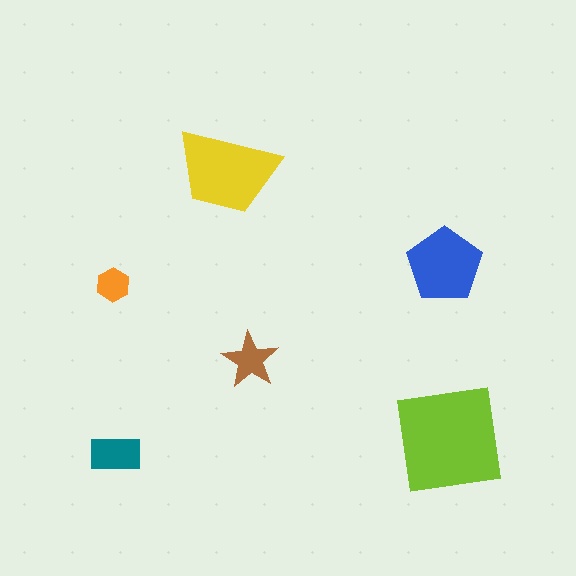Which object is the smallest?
The orange hexagon.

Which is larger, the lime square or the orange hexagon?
The lime square.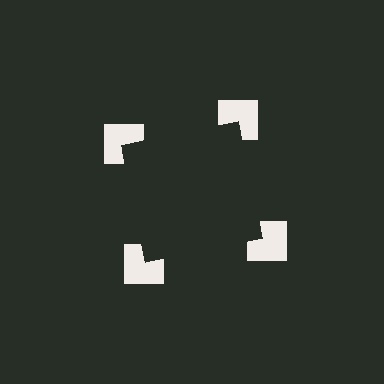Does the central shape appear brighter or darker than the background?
It typically appears slightly darker than the background, even though no actual brightness change is drawn.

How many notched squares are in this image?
There are 4 — one at each vertex of the illusory square.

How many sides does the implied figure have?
4 sides.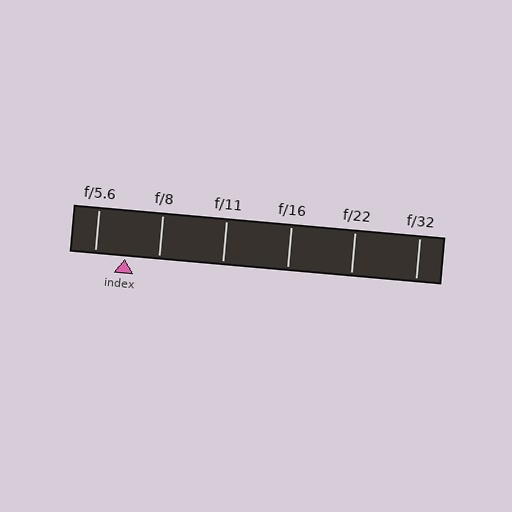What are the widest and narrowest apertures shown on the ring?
The widest aperture shown is f/5.6 and the narrowest is f/32.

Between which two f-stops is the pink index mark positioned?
The index mark is between f/5.6 and f/8.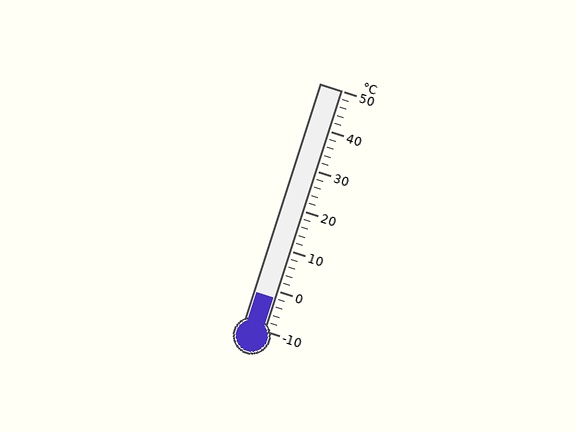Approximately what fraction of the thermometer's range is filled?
The thermometer is filled to approximately 15% of its range.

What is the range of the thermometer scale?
The thermometer scale ranges from -10°C to 50°C.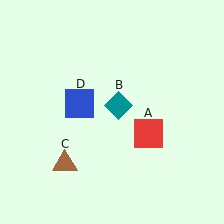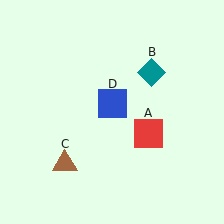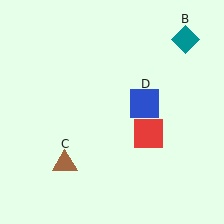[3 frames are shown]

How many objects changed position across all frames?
2 objects changed position: teal diamond (object B), blue square (object D).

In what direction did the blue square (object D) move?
The blue square (object D) moved right.